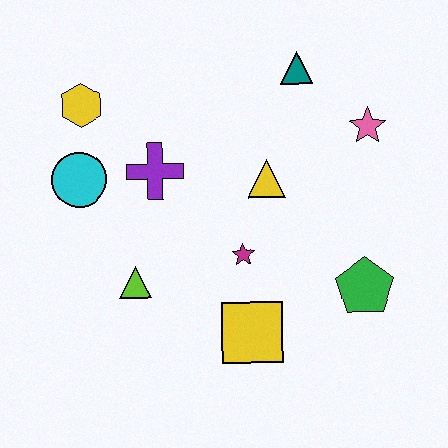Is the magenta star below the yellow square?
No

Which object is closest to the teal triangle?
The pink star is closest to the teal triangle.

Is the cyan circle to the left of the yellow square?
Yes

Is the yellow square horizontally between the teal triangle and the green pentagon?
No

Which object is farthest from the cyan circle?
The green pentagon is farthest from the cyan circle.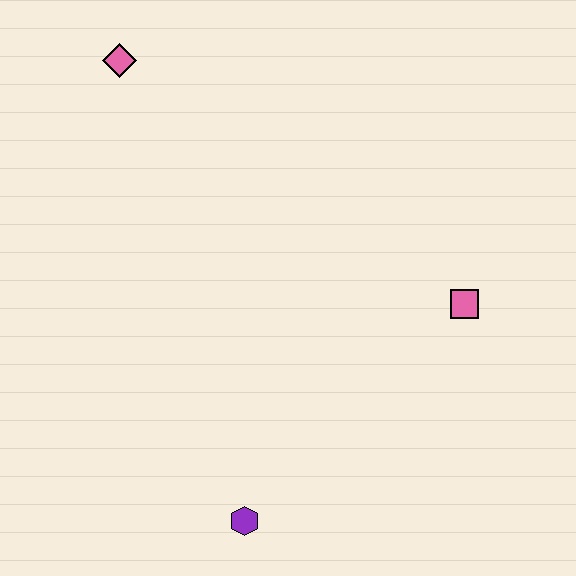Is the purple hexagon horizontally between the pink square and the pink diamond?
Yes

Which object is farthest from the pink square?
The pink diamond is farthest from the pink square.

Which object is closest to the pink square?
The purple hexagon is closest to the pink square.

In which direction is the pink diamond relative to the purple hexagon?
The pink diamond is above the purple hexagon.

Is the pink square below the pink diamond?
Yes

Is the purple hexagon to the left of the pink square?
Yes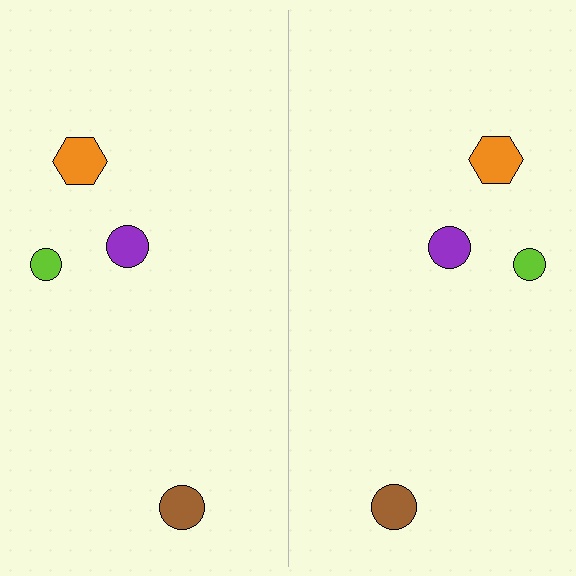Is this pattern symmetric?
Yes, this pattern has bilateral (reflection) symmetry.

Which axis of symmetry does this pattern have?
The pattern has a vertical axis of symmetry running through the center of the image.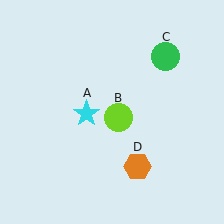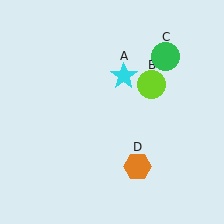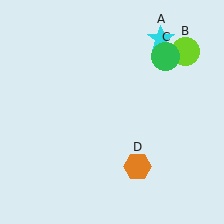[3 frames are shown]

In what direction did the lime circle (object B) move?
The lime circle (object B) moved up and to the right.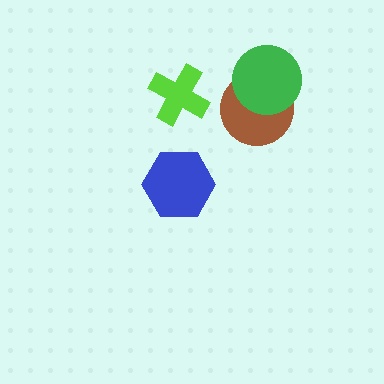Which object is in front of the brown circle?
The green circle is in front of the brown circle.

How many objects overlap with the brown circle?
1 object overlaps with the brown circle.